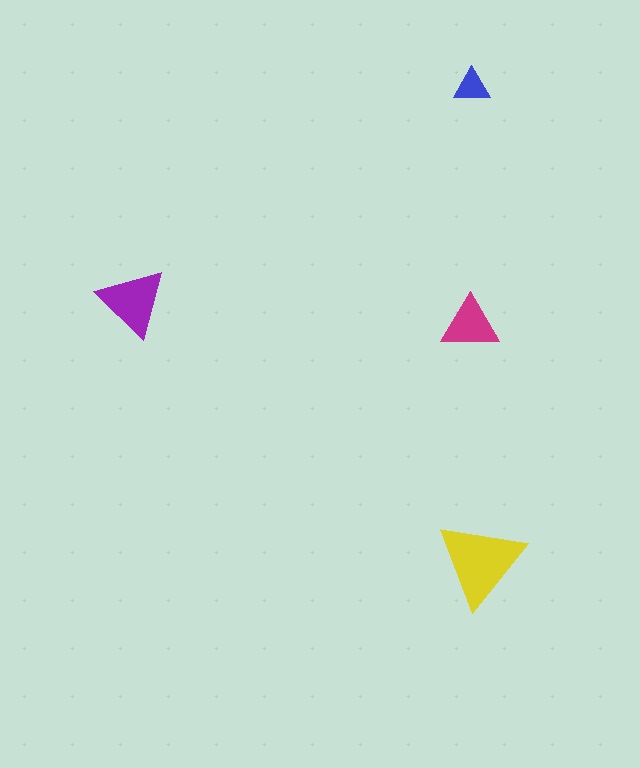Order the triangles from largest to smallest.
the yellow one, the purple one, the magenta one, the blue one.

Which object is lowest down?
The yellow triangle is bottommost.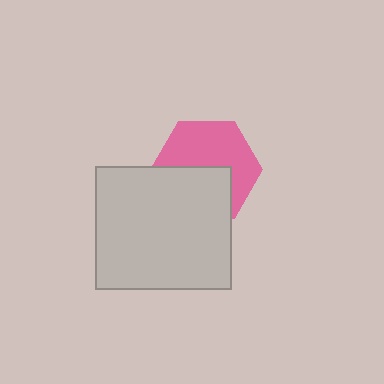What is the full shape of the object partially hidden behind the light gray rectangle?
The partially hidden object is a pink hexagon.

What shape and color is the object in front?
The object in front is a light gray rectangle.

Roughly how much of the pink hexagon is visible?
About half of it is visible (roughly 56%).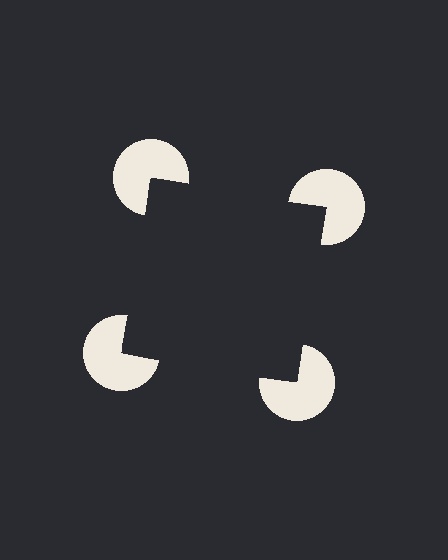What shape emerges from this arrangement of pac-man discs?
An illusory square — its edges are inferred from the aligned wedge cuts in the pac-man discs, not physically drawn.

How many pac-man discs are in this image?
There are 4 — one at each vertex of the illusory square.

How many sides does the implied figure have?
4 sides.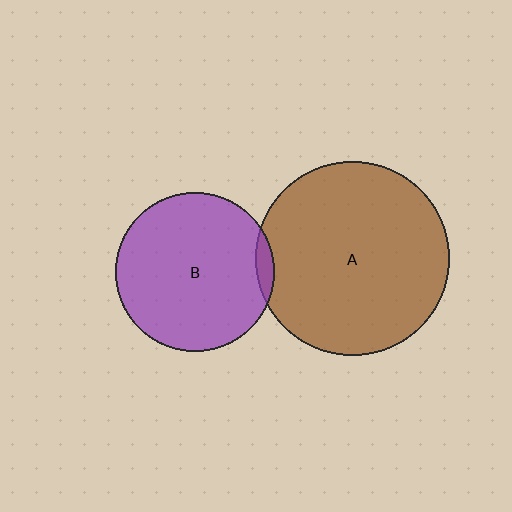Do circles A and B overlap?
Yes.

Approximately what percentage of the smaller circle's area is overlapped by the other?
Approximately 5%.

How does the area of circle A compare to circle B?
Approximately 1.5 times.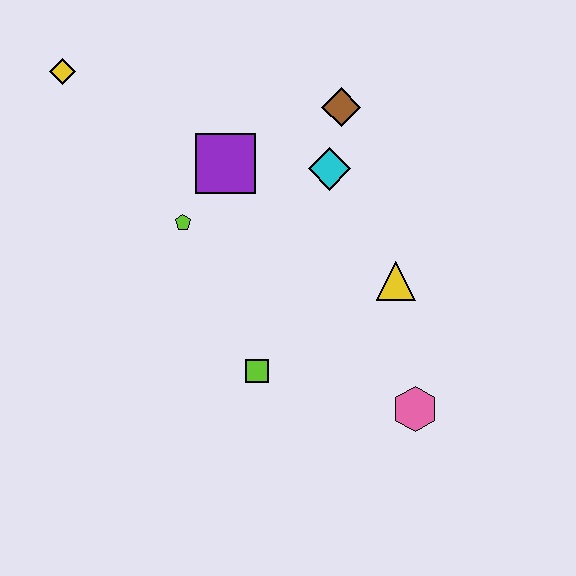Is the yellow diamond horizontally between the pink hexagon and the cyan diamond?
No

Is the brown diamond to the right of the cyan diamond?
Yes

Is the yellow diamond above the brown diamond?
Yes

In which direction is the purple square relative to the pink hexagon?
The purple square is above the pink hexagon.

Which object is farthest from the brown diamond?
The pink hexagon is farthest from the brown diamond.